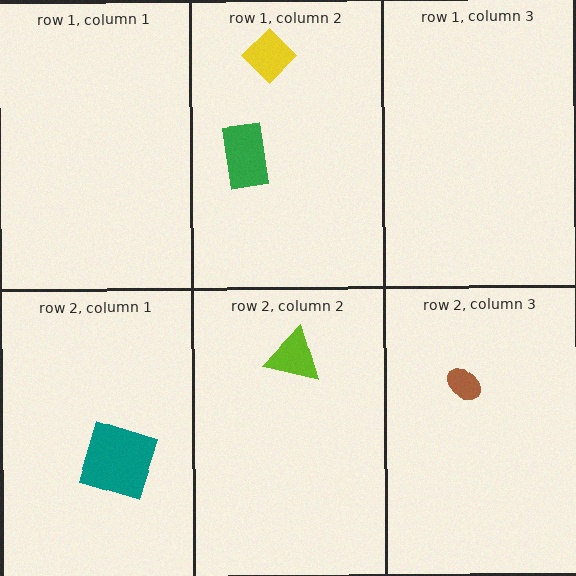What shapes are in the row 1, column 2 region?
The green rectangle, the yellow diamond.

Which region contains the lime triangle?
The row 2, column 2 region.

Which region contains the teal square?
The row 2, column 1 region.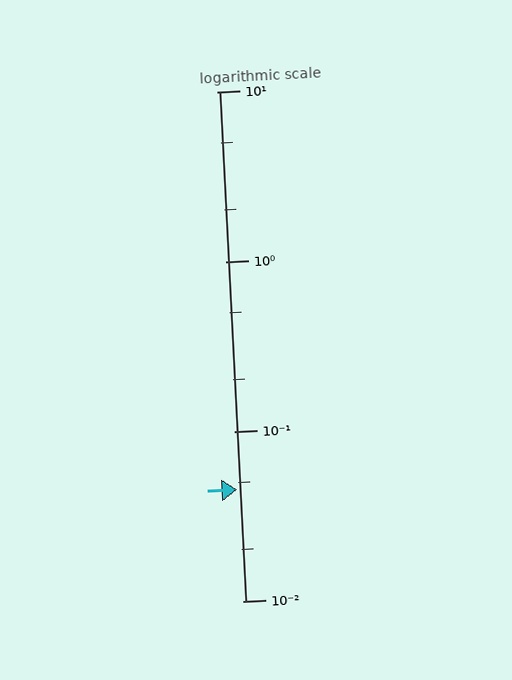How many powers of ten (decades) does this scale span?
The scale spans 3 decades, from 0.01 to 10.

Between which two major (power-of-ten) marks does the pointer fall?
The pointer is between 0.01 and 0.1.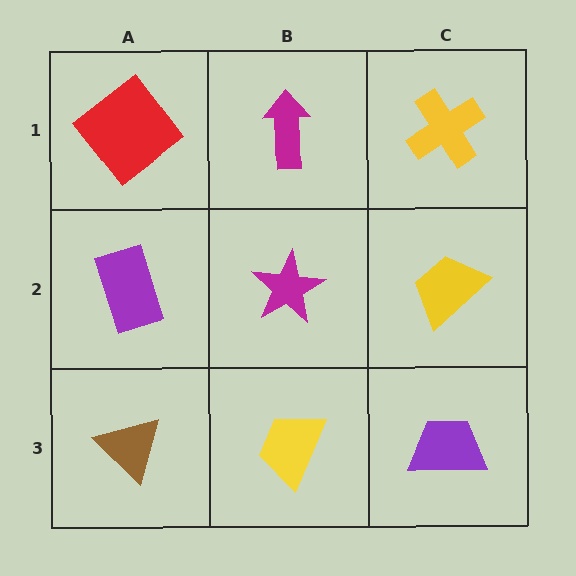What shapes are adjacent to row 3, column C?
A yellow trapezoid (row 2, column C), a yellow trapezoid (row 3, column B).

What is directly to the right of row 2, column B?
A yellow trapezoid.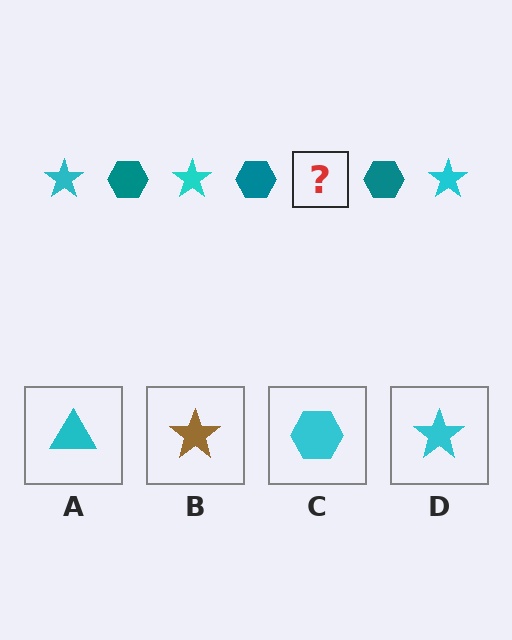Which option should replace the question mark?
Option D.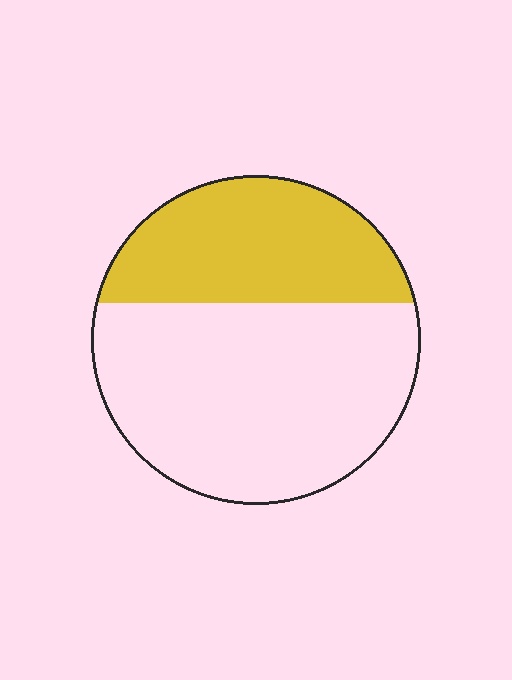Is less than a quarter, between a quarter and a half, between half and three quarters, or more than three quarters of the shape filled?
Between a quarter and a half.